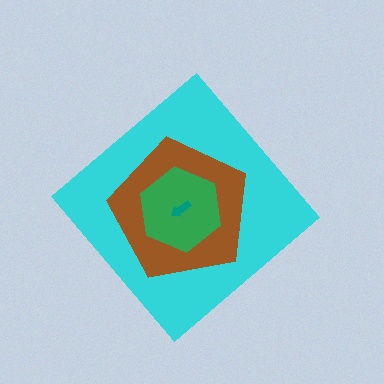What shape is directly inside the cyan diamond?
The brown pentagon.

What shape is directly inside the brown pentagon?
The green hexagon.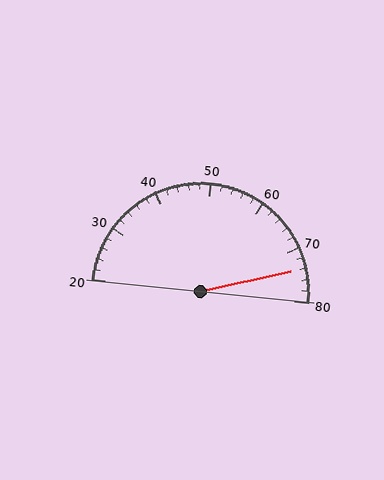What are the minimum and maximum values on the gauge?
The gauge ranges from 20 to 80.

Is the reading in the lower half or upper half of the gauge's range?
The reading is in the upper half of the range (20 to 80).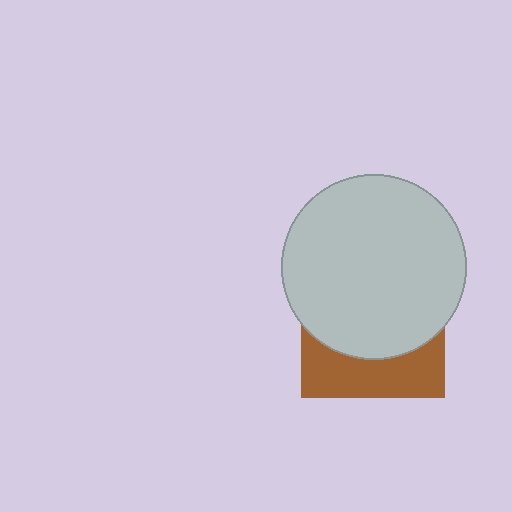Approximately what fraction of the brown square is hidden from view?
Roughly 67% of the brown square is hidden behind the light gray circle.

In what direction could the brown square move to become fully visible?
The brown square could move down. That would shift it out from behind the light gray circle entirely.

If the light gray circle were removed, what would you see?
You would see the complete brown square.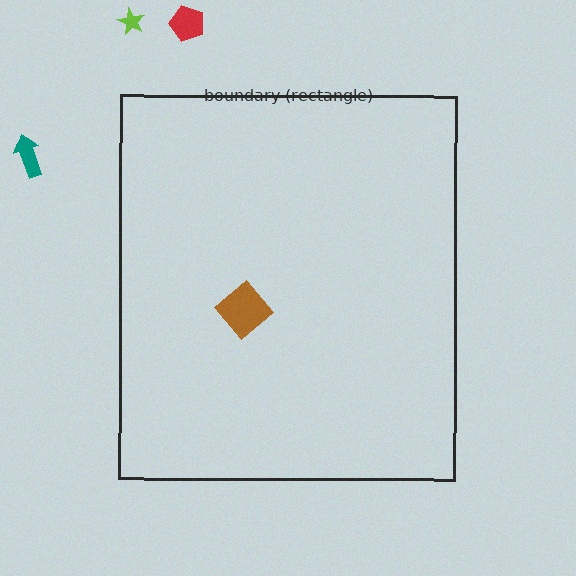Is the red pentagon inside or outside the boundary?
Outside.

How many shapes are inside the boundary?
1 inside, 3 outside.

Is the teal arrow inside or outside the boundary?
Outside.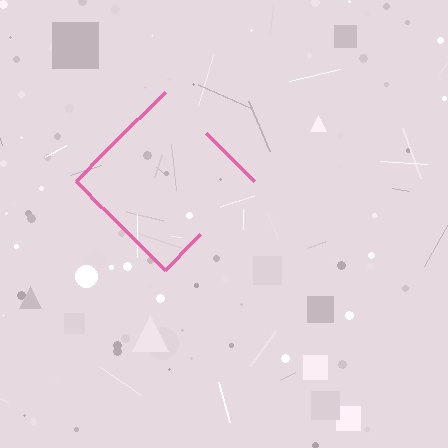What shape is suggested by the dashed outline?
The dashed outline suggests a diamond.